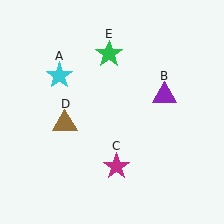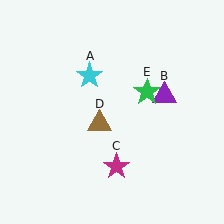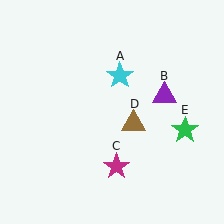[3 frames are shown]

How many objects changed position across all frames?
3 objects changed position: cyan star (object A), brown triangle (object D), green star (object E).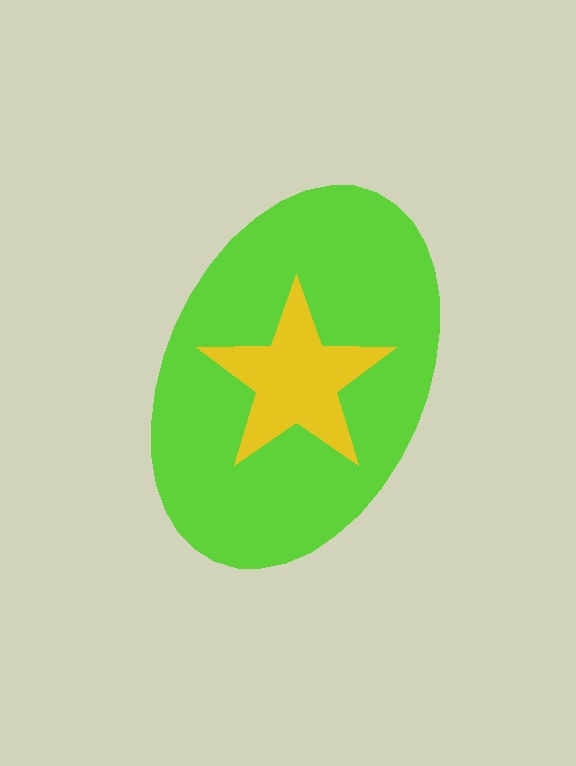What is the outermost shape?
The lime ellipse.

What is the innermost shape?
The yellow star.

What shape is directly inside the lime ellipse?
The yellow star.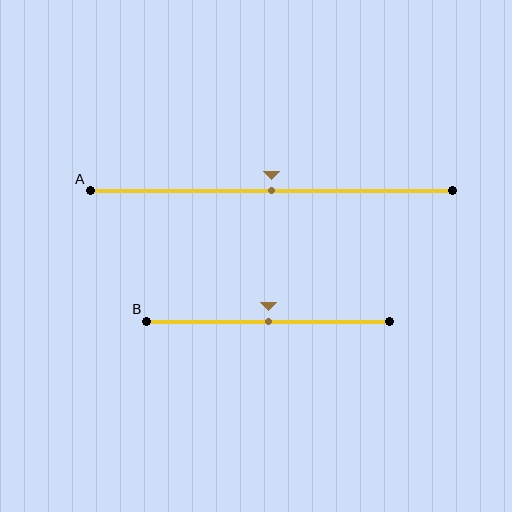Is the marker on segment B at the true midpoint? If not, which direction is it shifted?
Yes, the marker on segment B is at the true midpoint.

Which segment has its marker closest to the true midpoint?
Segment A has its marker closest to the true midpoint.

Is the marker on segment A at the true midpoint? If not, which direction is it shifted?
Yes, the marker on segment A is at the true midpoint.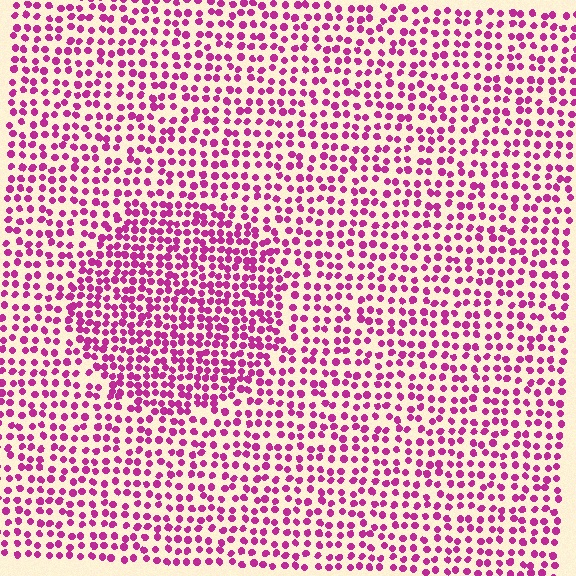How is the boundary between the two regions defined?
The boundary is defined by a change in element density (approximately 1.6x ratio). All elements are the same color, size, and shape.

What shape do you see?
I see a circle.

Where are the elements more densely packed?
The elements are more densely packed inside the circle boundary.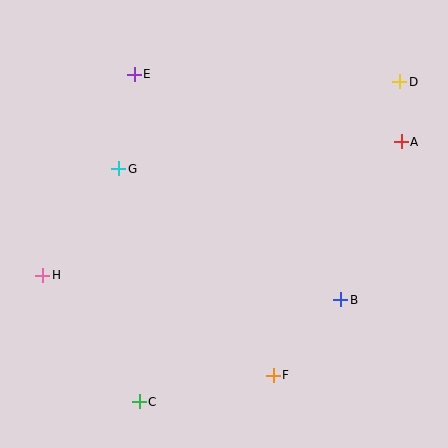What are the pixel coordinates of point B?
Point B is at (341, 300).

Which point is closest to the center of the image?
Point G at (119, 169) is closest to the center.